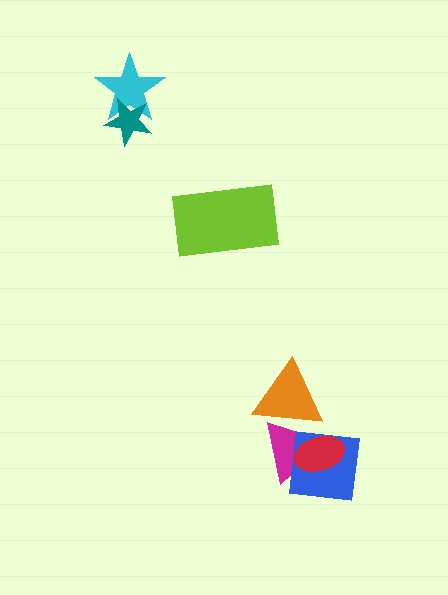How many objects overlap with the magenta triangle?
3 objects overlap with the magenta triangle.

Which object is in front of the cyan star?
The teal star is in front of the cyan star.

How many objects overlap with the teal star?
1 object overlaps with the teal star.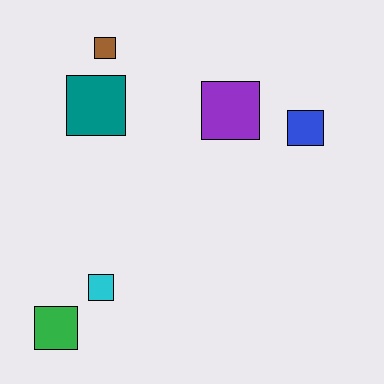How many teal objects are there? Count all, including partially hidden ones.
There is 1 teal object.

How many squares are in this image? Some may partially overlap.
There are 6 squares.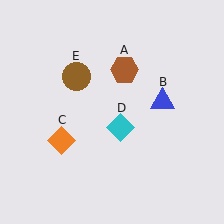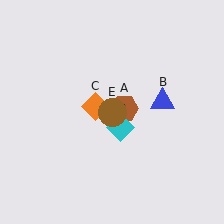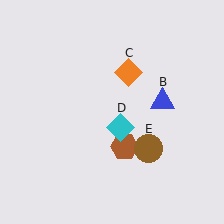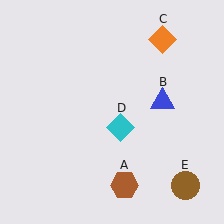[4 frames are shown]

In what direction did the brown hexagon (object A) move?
The brown hexagon (object A) moved down.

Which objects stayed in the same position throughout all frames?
Blue triangle (object B) and cyan diamond (object D) remained stationary.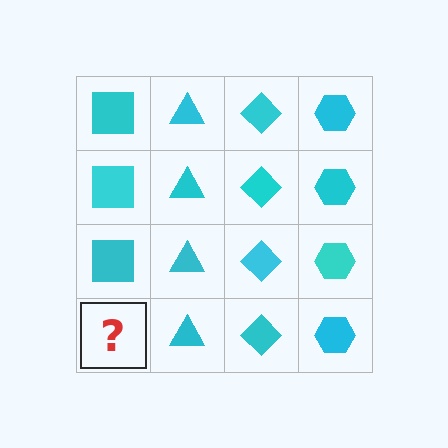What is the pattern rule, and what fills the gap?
The rule is that each column has a consistent shape. The gap should be filled with a cyan square.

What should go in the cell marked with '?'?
The missing cell should contain a cyan square.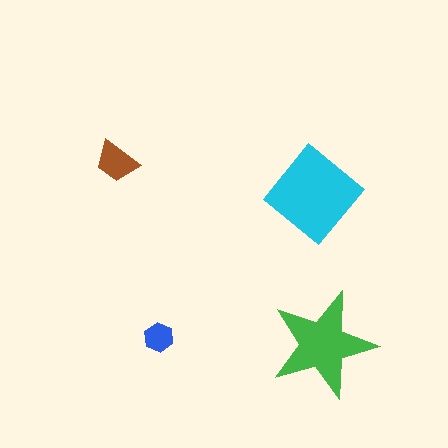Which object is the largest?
The cyan diamond.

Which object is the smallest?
The blue hexagon.